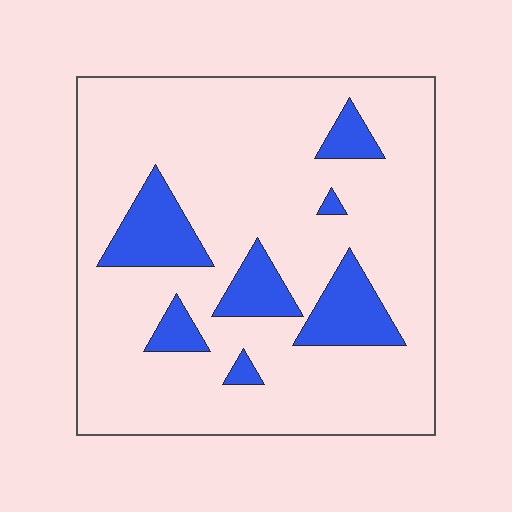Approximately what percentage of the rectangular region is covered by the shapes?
Approximately 15%.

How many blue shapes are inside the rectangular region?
7.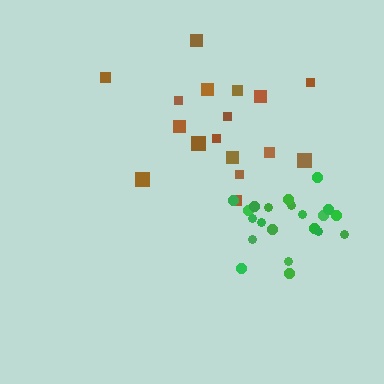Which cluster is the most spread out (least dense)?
Brown.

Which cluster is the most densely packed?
Green.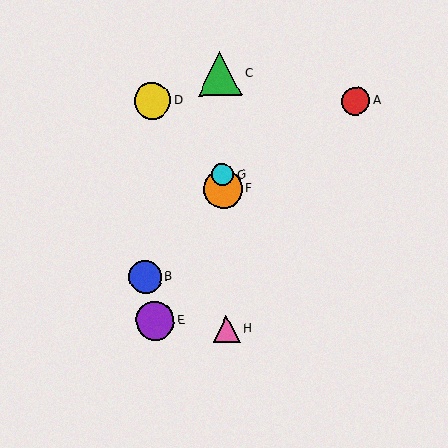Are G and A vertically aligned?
No, G is at x≈223 and A is at x≈356.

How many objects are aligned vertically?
4 objects (C, F, G, H) are aligned vertically.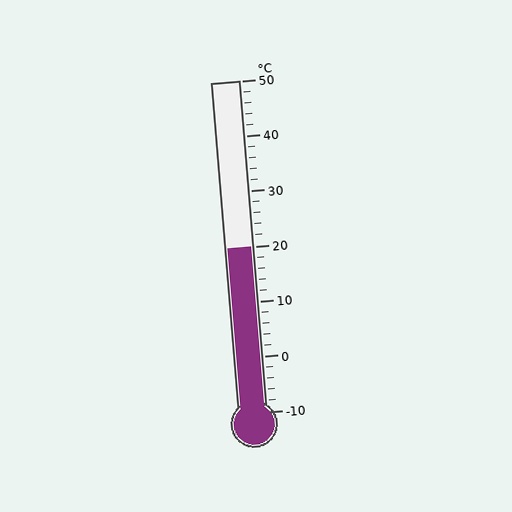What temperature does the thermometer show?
The thermometer shows approximately 20°C.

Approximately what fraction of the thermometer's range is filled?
The thermometer is filled to approximately 50% of its range.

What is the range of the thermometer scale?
The thermometer scale ranges from -10°C to 50°C.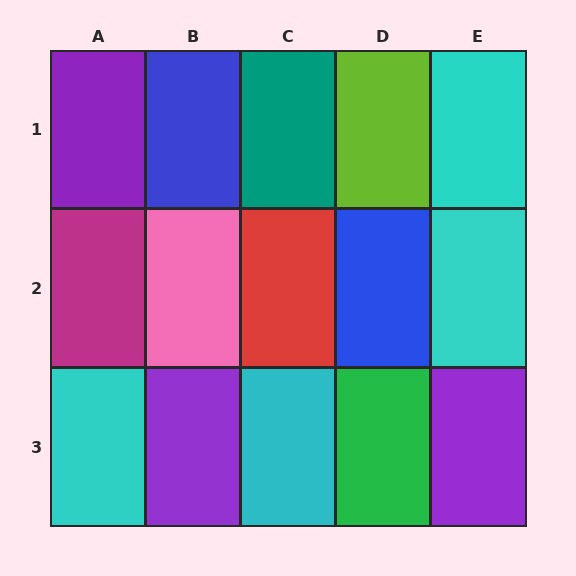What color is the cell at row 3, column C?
Cyan.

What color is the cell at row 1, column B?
Blue.